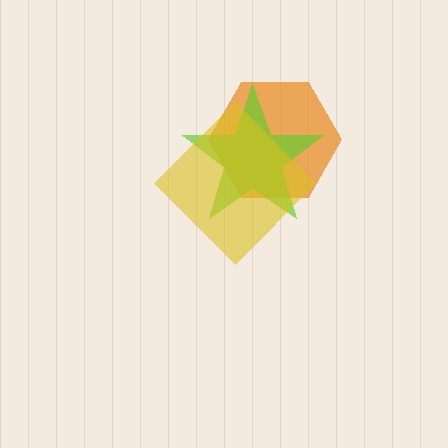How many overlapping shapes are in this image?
There are 3 overlapping shapes in the image.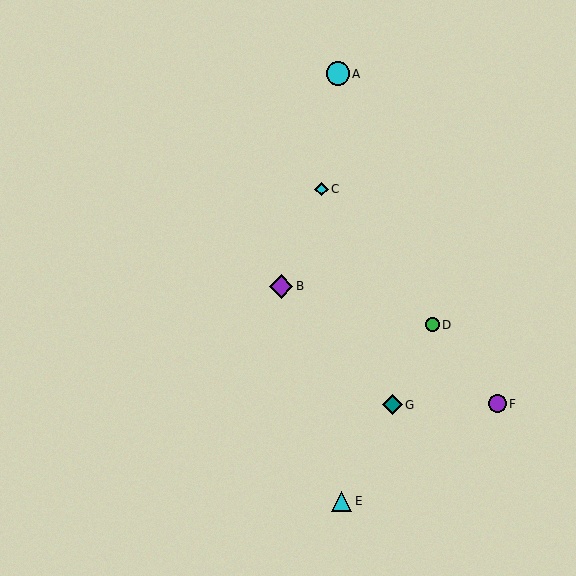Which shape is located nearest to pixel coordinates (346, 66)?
The cyan circle (labeled A) at (338, 74) is nearest to that location.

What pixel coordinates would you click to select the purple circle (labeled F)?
Click at (497, 404) to select the purple circle F.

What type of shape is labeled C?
Shape C is a cyan diamond.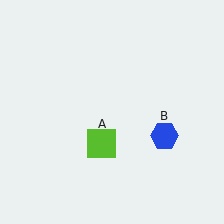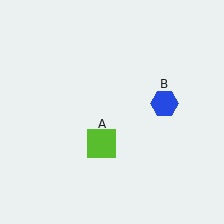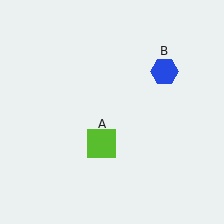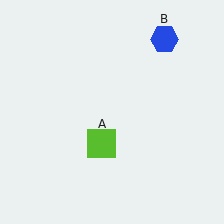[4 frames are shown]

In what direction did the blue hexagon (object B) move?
The blue hexagon (object B) moved up.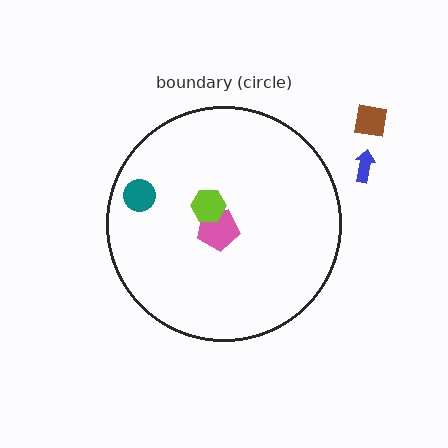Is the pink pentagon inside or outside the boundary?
Inside.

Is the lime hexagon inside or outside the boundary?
Inside.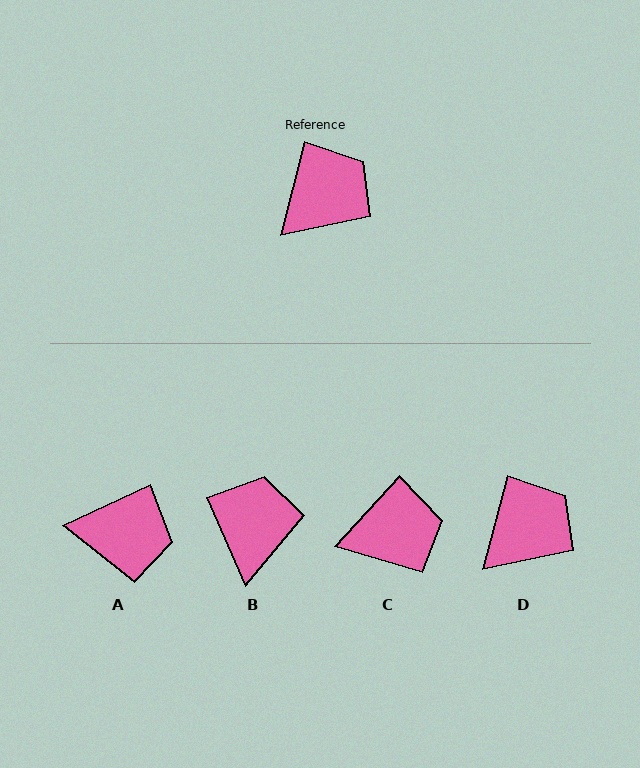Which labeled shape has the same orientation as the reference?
D.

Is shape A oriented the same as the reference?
No, it is off by about 50 degrees.